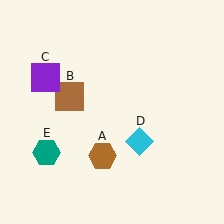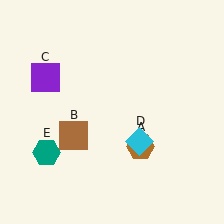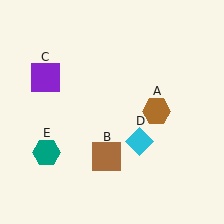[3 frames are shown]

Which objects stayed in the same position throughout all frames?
Purple square (object C) and cyan diamond (object D) and teal hexagon (object E) remained stationary.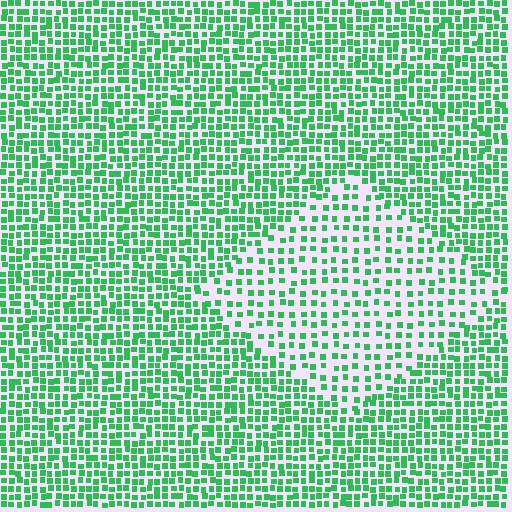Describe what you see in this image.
The image contains small green elements arranged at two different densities. A diamond-shaped region is visible where the elements are less densely packed than the surrounding area.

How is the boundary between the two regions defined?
The boundary is defined by a change in element density (approximately 1.9x ratio). All elements are the same color, size, and shape.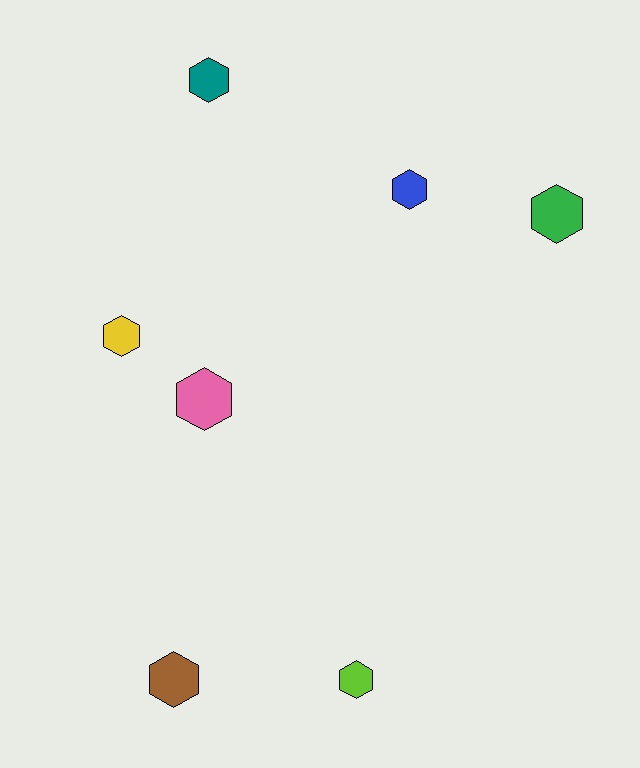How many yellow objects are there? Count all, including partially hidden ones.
There is 1 yellow object.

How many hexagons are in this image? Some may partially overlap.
There are 7 hexagons.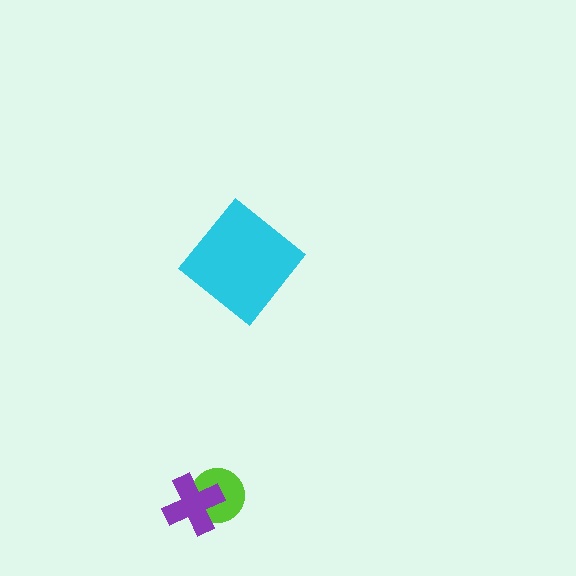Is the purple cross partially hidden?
No, no other shape covers it.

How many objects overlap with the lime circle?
1 object overlaps with the lime circle.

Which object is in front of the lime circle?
The purple cross is in front of the lime circle.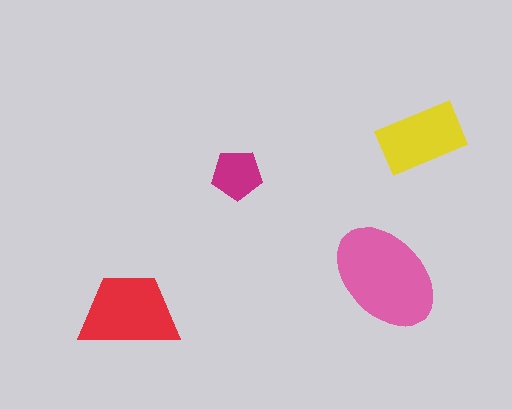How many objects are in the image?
There are 4 objects in the image.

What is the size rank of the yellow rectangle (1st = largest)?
3rd.